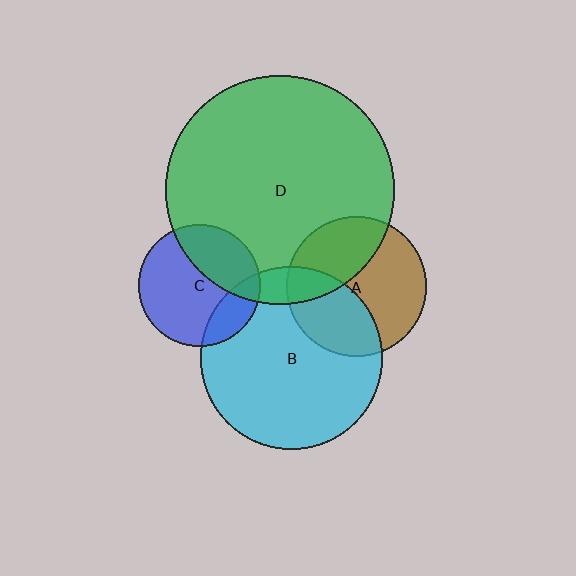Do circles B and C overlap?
Yes.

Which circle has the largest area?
Circle D (green).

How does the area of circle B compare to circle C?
Approximately 2.2 times.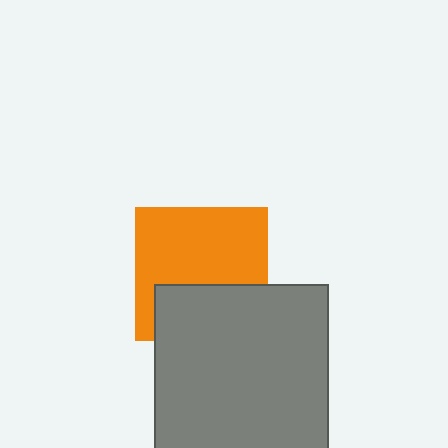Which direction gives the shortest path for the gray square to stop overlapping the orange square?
Moving down gives the shortest separation.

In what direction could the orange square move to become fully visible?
The orange square could move up. That would shift it out from behind the gray square entirely.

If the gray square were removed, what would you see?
You would see the complete orange square.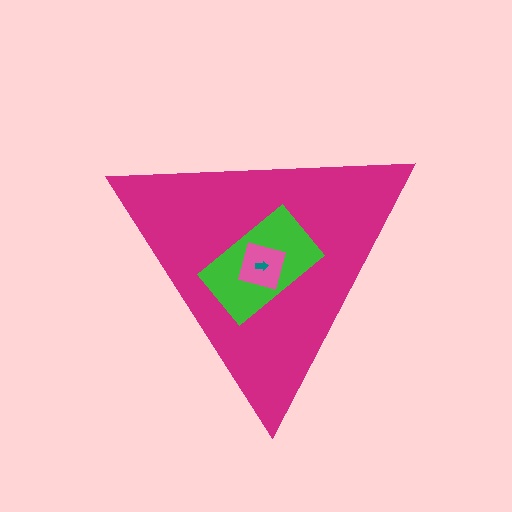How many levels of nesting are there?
4.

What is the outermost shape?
The magenta triangle.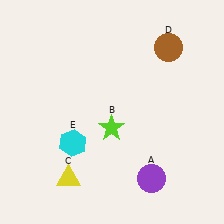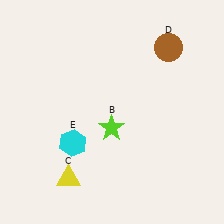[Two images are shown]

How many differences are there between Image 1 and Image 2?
There is 1 difference between the two images.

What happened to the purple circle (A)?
The purple circle (A) was removed in Image 2. It was in the bottom-right area of Image 1.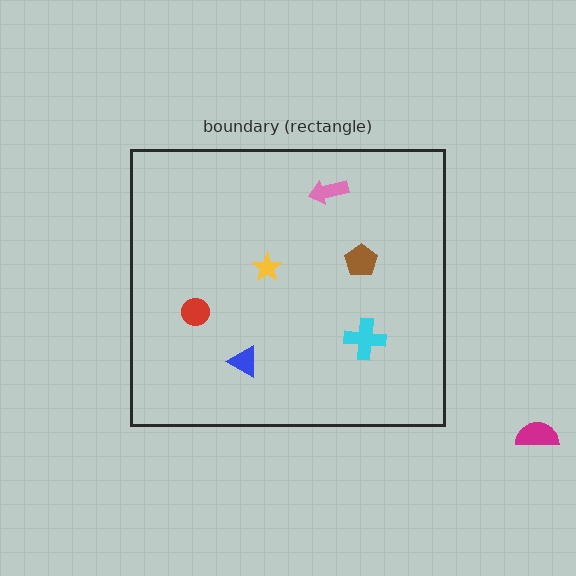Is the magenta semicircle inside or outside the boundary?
Outside.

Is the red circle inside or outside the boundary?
Inside.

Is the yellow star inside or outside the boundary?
Inside.